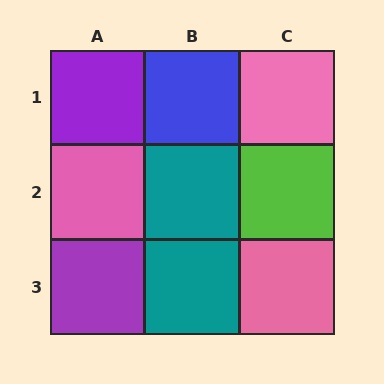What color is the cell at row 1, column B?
Blue.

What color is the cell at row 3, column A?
Purple.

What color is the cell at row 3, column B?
Teal.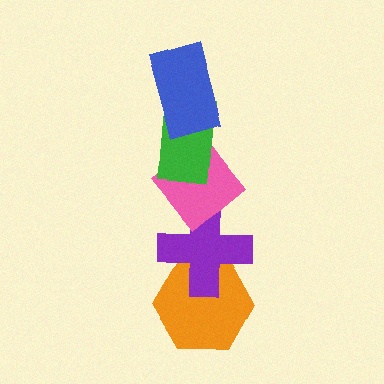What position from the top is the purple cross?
The purple cross is 4th from the top.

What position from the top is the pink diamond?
The pink diamond is 3rd from the top.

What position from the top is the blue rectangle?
The blue rectangle is 1st from the top.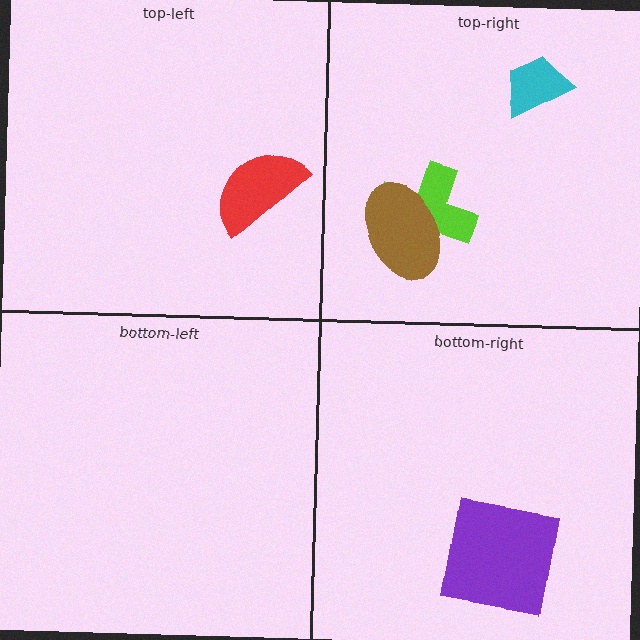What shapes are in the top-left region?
The red semicircle.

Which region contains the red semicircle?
The top-left region.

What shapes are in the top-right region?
The lime cross, the brown ellipse, the cyan trapezoid.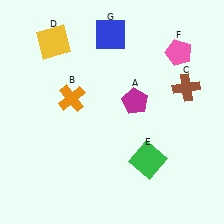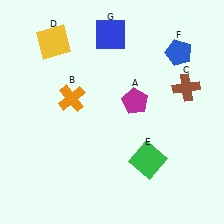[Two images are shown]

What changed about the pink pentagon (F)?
In Image 1, F is pink. In Image 2, it changed to blue.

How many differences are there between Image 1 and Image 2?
There is 1 difference between the two images.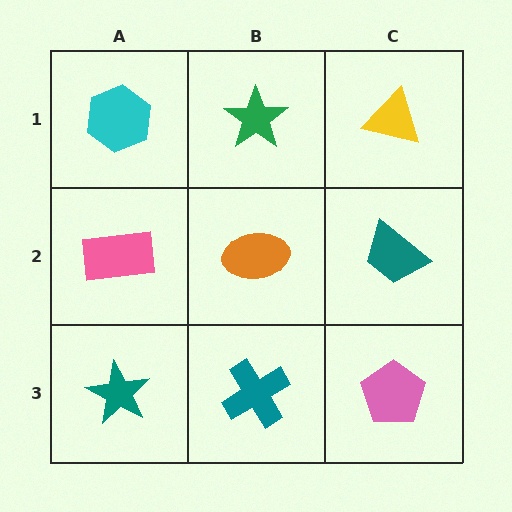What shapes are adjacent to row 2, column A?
A cyan hexagon (row 1, column A), a teal star (row 3, column A), an orange ellipse (row 2, column B).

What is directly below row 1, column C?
A teal trapezoid.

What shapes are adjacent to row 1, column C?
A teal trapezoid (row 2, column C), a green star (row 1, column B).